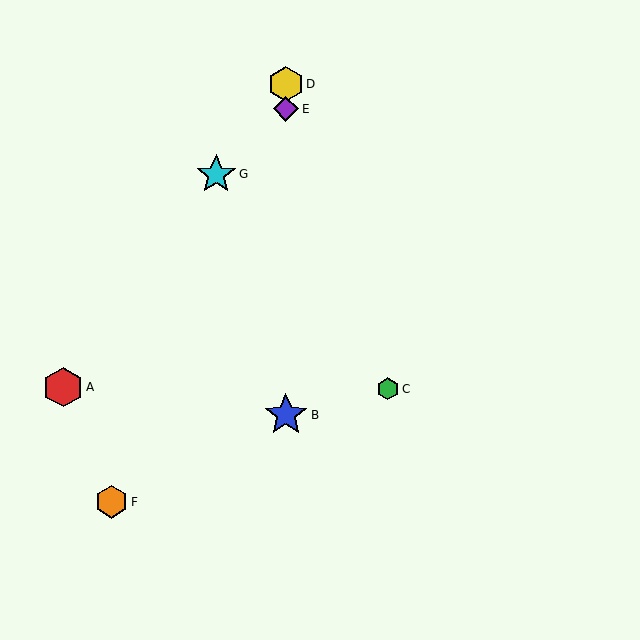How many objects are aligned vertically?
3 objects (B, D, E) are aligned vertically.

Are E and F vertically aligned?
No, E is at x≈286 and F is at x≈112.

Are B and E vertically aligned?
Yes, both are at x≈286.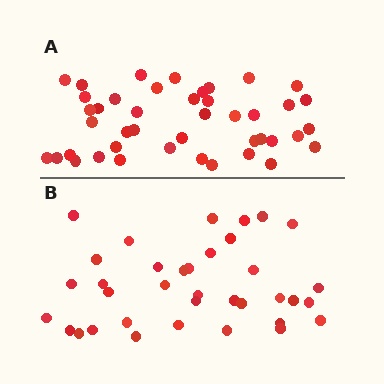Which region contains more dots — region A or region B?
Region A (the top region) has more dots.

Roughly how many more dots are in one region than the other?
Region A has roughly 8 or so more dots than region B.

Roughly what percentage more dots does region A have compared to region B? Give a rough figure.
About 20% more.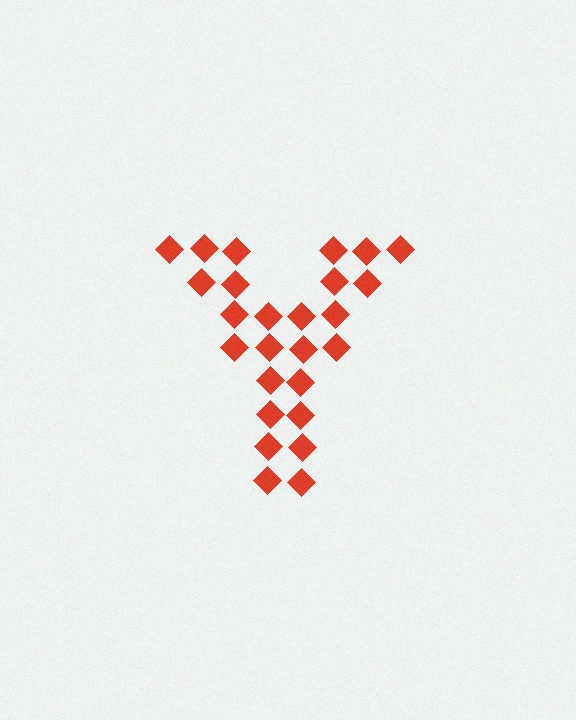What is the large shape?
The large shape is the letter Y.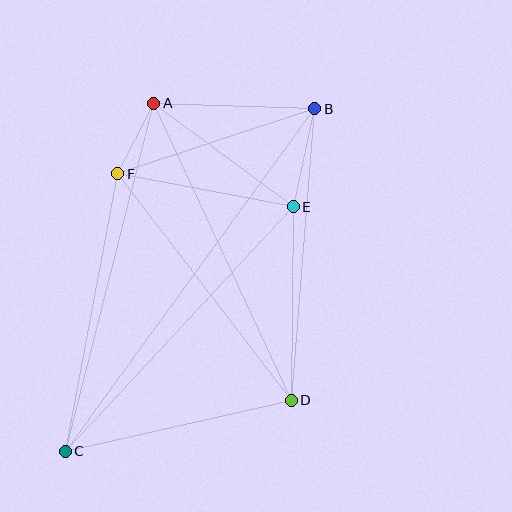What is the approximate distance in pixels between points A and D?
The distance between A and D is approximately 327 pixels.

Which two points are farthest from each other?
Points B and C are farthest from each other.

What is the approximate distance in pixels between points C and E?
The distance between C and E is approximately 334 pixels.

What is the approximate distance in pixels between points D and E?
The distance between D and E is approximately 193 pixels.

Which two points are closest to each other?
Points A and F are closest to each other.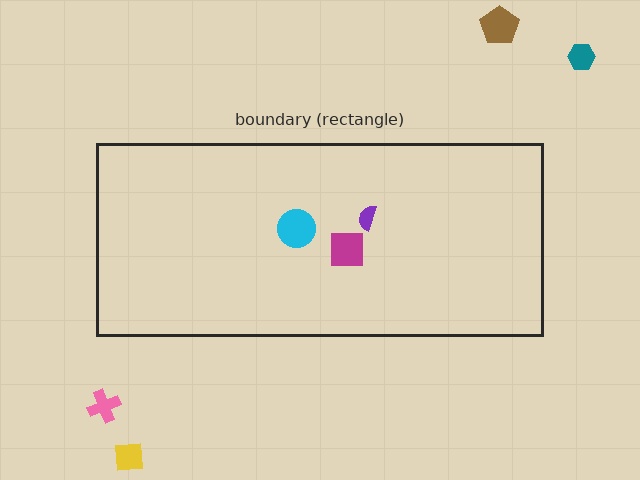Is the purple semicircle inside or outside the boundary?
Inside.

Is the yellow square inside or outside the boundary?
Outside.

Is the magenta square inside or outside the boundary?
Inside.